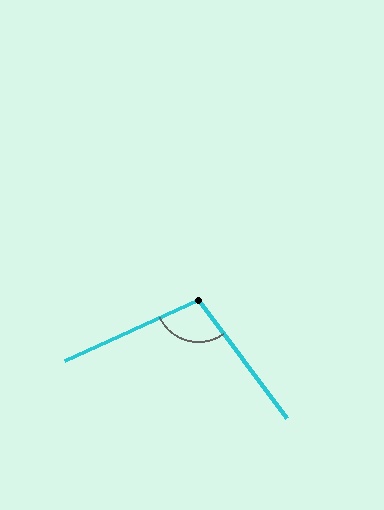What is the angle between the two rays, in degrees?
Approximately 102 degrees.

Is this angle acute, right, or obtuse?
It is obtuse.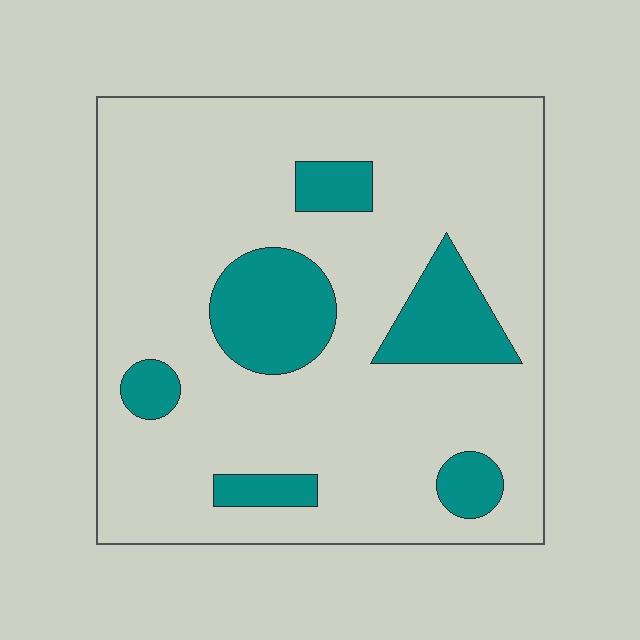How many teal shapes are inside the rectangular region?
6.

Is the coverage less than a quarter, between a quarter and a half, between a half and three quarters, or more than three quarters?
Less than a quarter.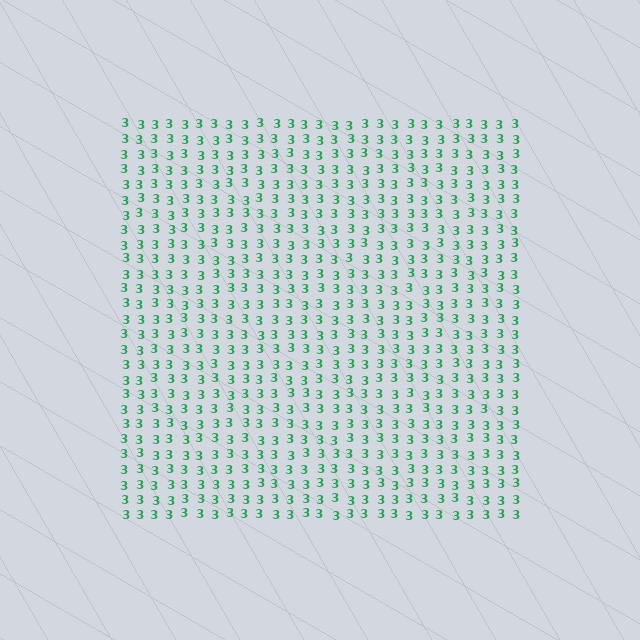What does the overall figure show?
The overall figure shows a square.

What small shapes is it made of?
It is made of small digit 3's.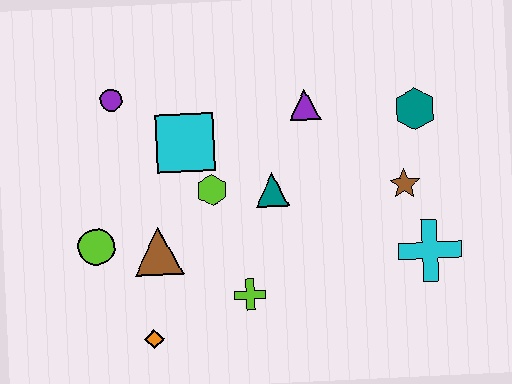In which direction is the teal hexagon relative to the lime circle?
The teal hexagon is to the right of the lime circle.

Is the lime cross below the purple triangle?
Yes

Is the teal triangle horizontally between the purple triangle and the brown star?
No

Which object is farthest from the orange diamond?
The teal hexagon is farthest from the orange diamond.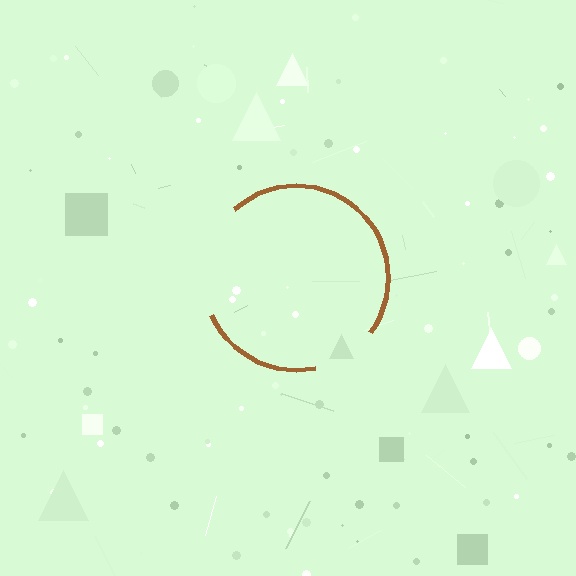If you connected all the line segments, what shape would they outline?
They would outline a circle.